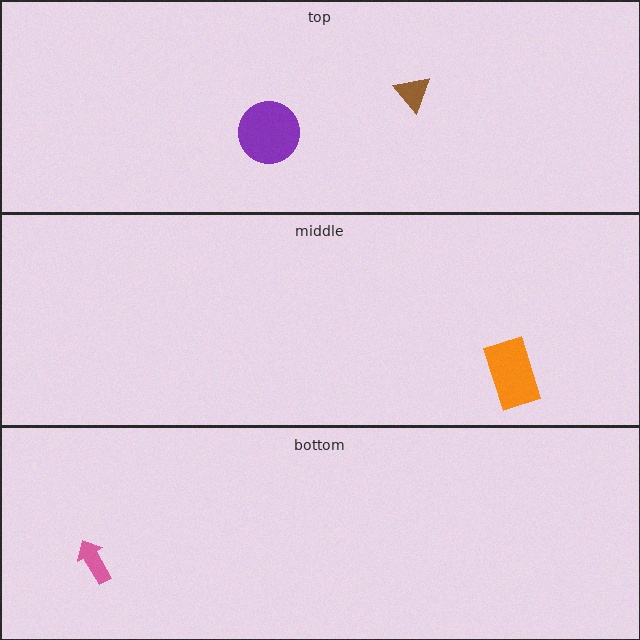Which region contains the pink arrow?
The bottom region.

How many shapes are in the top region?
2.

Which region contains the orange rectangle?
The middle region.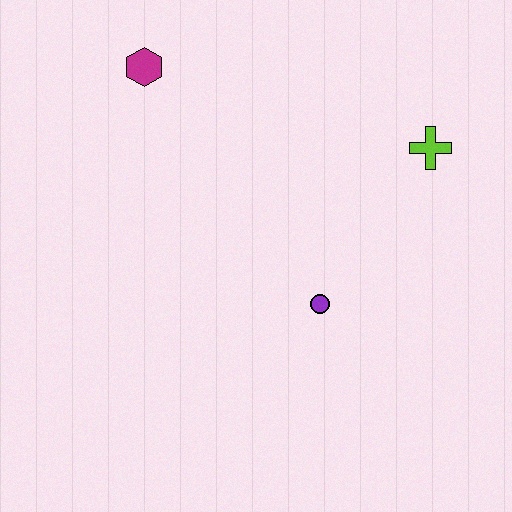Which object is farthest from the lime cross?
The magenta hexagon is farthest from the lime cross.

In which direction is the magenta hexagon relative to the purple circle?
The magenta hexagon is above the purple circle.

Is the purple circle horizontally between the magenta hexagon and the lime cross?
Yes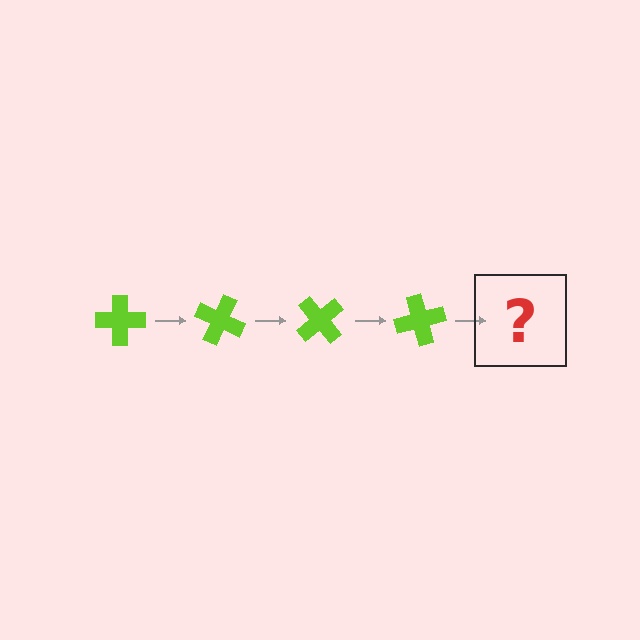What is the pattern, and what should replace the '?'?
The pattern is that the cross rotates 25 degrees each step. The '?' should be a lime cross rotated 100 degrees.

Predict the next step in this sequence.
The next step is a lime cross rotated 100 degrees.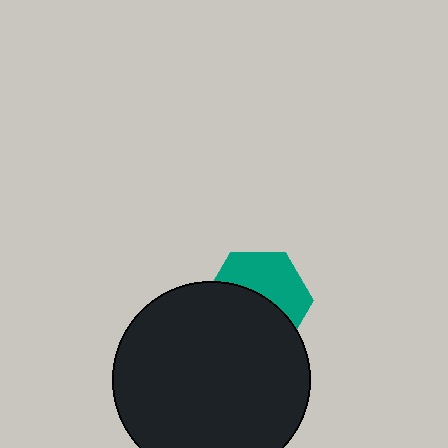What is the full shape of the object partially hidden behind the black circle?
The partially hidden object is a teal hexagon.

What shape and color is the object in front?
The object in front is a black circle.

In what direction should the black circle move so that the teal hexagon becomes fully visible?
The black circle should move down. That is the shortest direction to clear the overlap and leave the teal hexagon fully visible.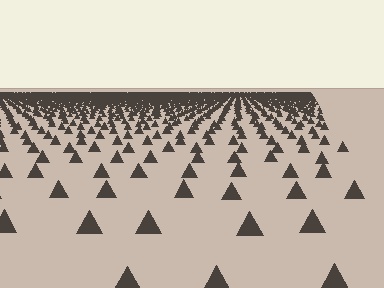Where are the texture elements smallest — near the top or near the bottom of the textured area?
Near the top.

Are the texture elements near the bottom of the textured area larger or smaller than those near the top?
Larger. Near the bottom, elements are closer to the viewer and appear at a bigger on-screen size.